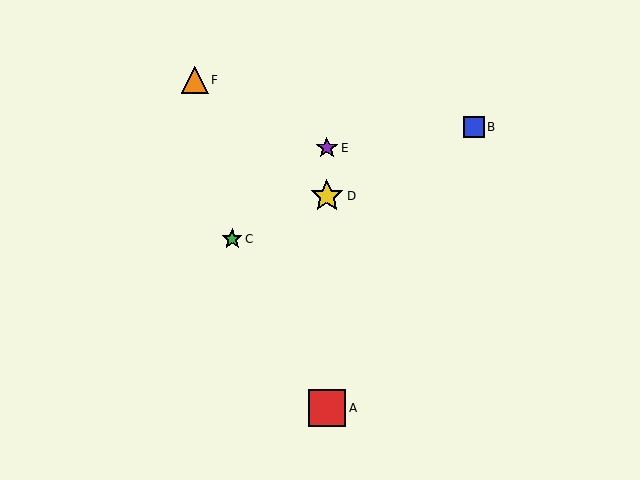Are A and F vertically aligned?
No, A is at x≈327 and F is at x≈195.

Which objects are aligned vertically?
Objects A, D, E are aligned vertically.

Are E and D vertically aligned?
Yes, both are at x≈327.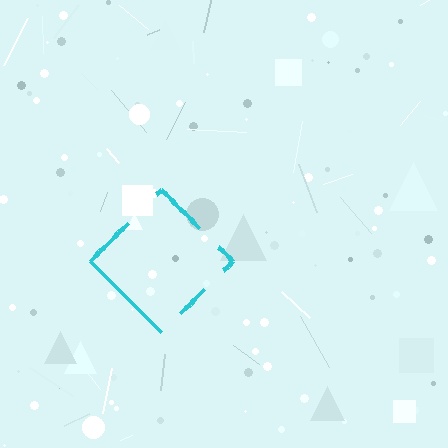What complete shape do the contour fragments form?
The contour fragments form a diamond.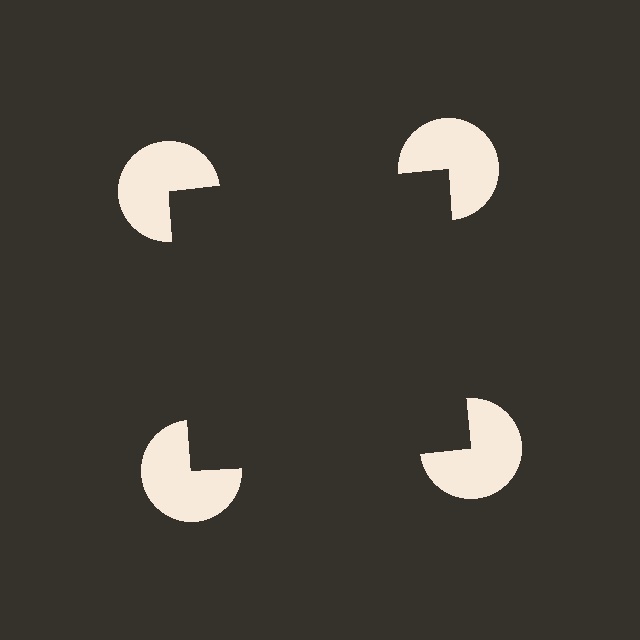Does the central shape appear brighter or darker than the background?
It typically appears slightly darker than the background, even though no actual brightness change is drawn.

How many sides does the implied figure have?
4 sides.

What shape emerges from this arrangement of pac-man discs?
An illusory square — its edges are inferred from the aligned wedge cuts in the pac-man discs, not physically drawn.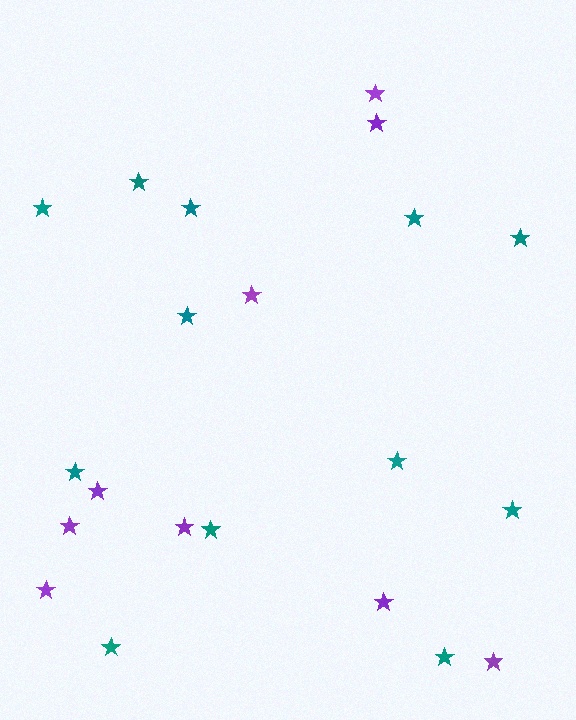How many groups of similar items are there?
There are 2 groups: one group of teal stars (12) and one group of purple stars (9).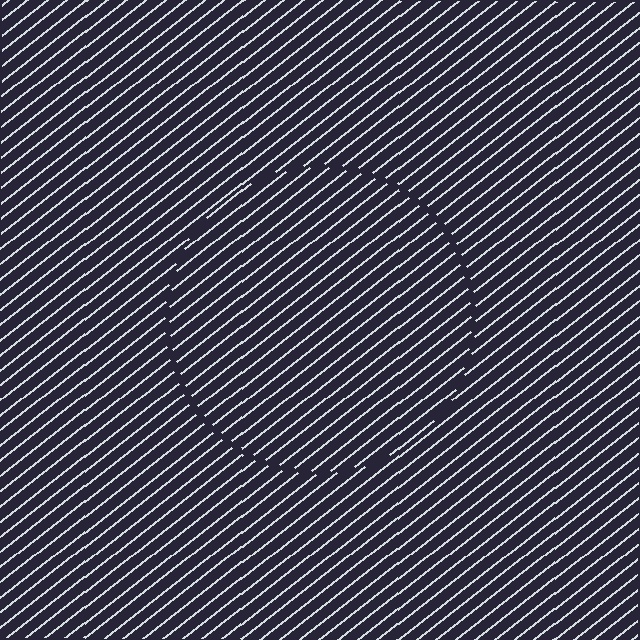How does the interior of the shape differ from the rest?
The interior of the shape contains the same grating, shifted by half a period — the contour is defined by the phase discontinuity where line-ends from the inner and outer gratings abut.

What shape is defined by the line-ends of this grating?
An illusory circle. The interior of the shape contains the same grating, shifted by half a period — the contour is defined by the phase discontinuity where line-ends from the inner and outer gratings abut.